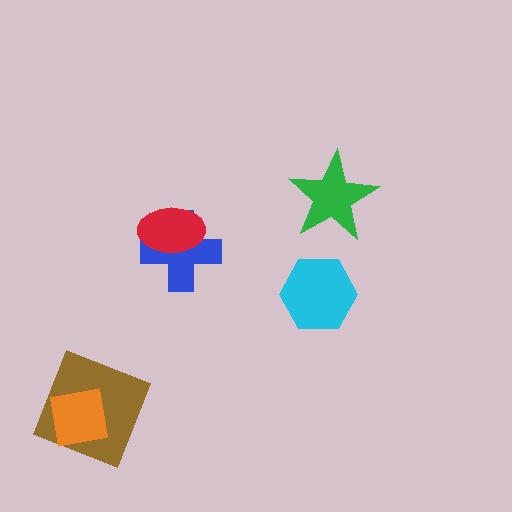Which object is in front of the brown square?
The orange square is in front of the brown square.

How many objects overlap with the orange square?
1 object overlaps with the orange square.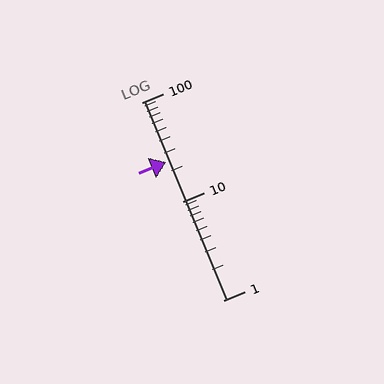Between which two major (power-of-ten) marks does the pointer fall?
The pointer is between 10 and 100.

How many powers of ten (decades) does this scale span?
The scale spans 2 decades, from 1 to 100.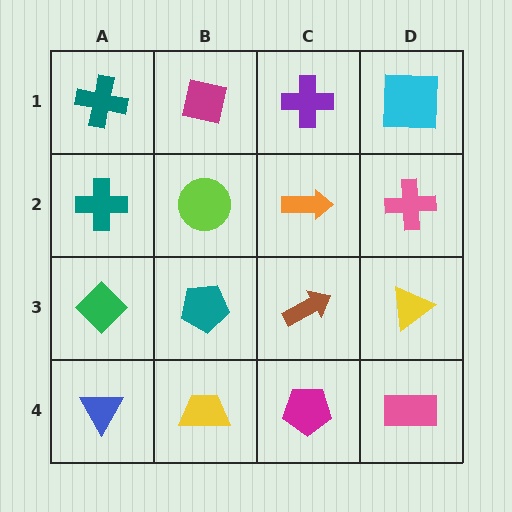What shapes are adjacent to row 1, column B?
A lime circle (row 2, column B), a teal cross (row 1, column A), a purple cross (row 1, column C).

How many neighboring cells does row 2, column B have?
4.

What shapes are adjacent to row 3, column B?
A lime circle (row 2, column B), a yellow trapezoid (row 4, column B), a green diamond (row 3, column A), a brown arrow (row 3, column C).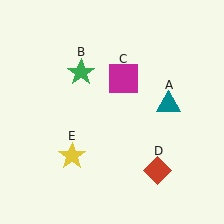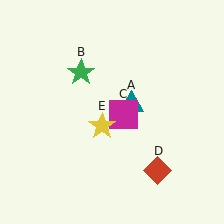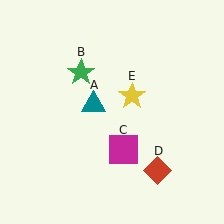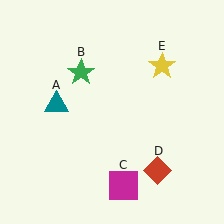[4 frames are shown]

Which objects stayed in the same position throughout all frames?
Green star (object B) and red diamond (object D) remained stationary.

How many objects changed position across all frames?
3 objects changed position: teal triangle (object A), magenta square (object C), yellow star (object E).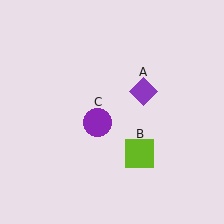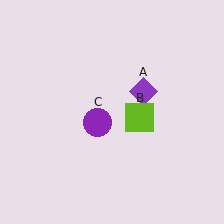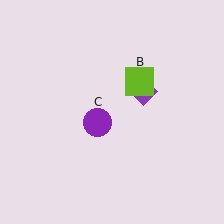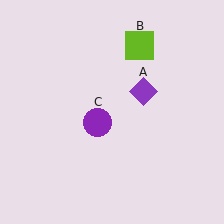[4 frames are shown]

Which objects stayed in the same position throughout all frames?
Purple diamond (object A) and purple circle (object C) remained stationary.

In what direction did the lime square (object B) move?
The lime square (object B) moved up.